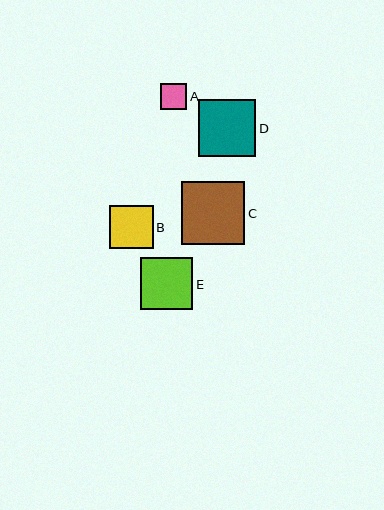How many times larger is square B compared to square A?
Square B is approximately 1.7 times the size of square A.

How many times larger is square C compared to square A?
Square C is approximately 2.4 times the size of square A.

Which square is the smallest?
Square A is the smallest with a size of approximately 26 pixels.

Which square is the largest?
Square C is the largest with a size of approximately 63 pixels.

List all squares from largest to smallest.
From largest to smallest: C, D, E, B, A.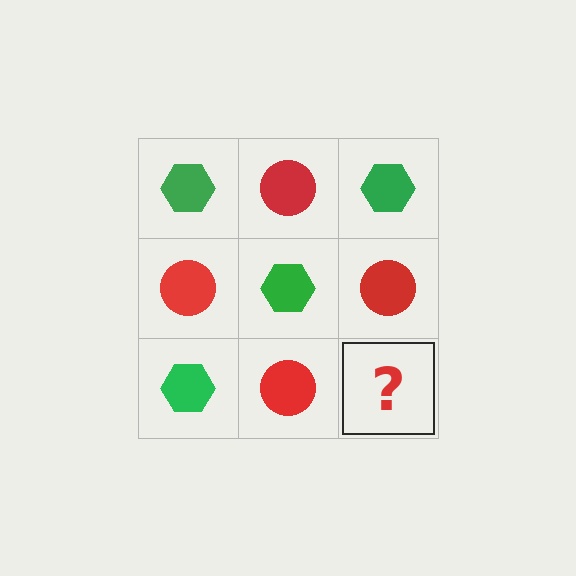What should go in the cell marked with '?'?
The missing cell should contain a green hexagon.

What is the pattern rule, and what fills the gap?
The rule is that it alternates green hexagon and red circle in a checkerboard pattern. The gap should be filled with a green hexagon.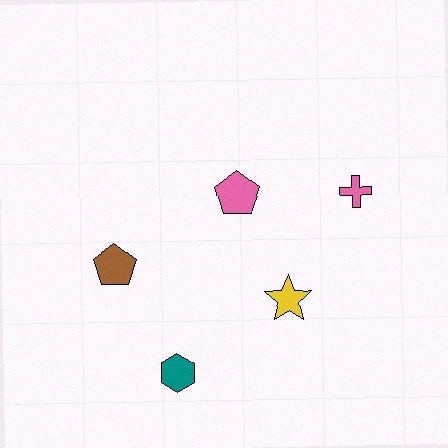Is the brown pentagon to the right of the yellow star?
No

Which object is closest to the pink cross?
The pink pentagon is closest to the pink cross.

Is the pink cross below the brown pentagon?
No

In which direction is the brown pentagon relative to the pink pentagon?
The brown pentagon is to the left of the pink pentagon.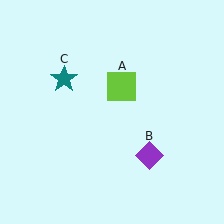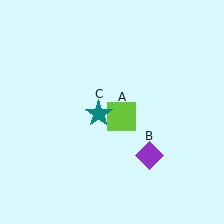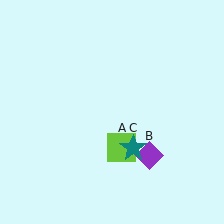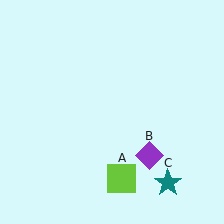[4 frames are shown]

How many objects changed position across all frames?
2 objects changed position: lime square (object A), teal star (object C).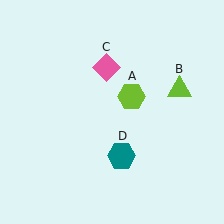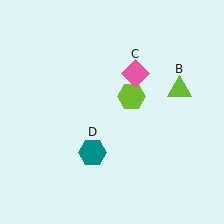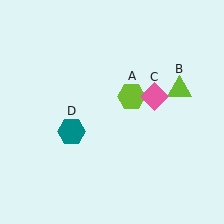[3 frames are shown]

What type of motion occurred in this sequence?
The pink diamond (object C), teal hexagon (object D) rotated clockwise around the center of the scene.